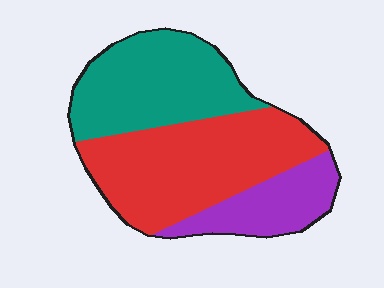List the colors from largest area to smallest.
From largest to smallest: red, teal, purple.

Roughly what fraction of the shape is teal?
Teal covers about 35% of the shape.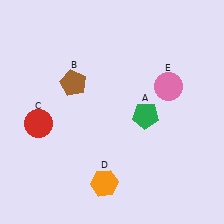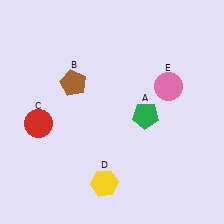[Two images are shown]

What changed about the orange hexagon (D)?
In Image 1, D is orange. In Image 2, it changed to yellow.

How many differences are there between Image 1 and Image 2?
There is 1 difference between the two images.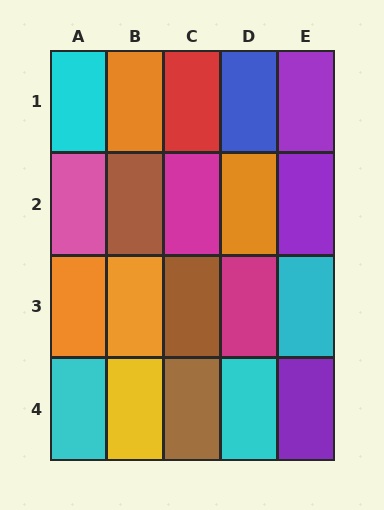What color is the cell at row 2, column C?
Magenta.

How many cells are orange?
4 cells are orange.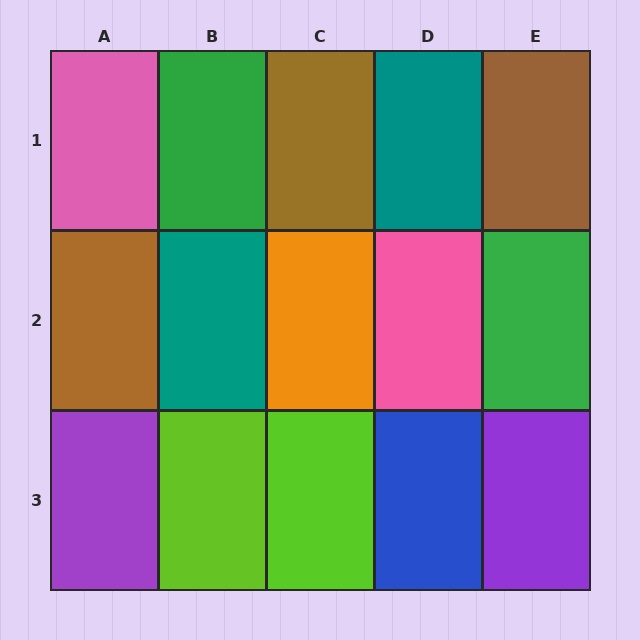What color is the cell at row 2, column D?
Pink.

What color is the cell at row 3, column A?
Purple.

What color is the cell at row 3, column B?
Lime.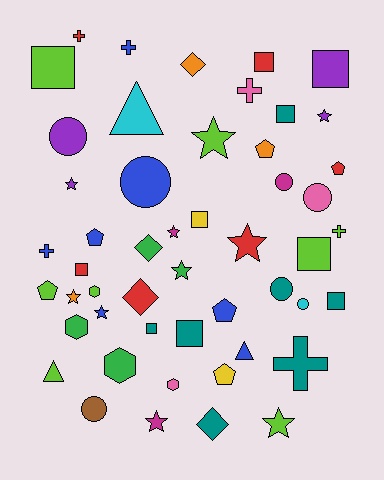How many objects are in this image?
There are 50 objects.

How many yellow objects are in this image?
There are 2 yellow objects.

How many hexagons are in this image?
There are 4 hexagons.